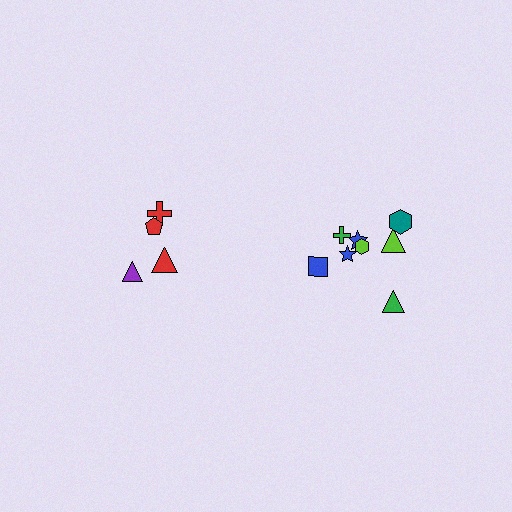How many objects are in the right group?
There are 8 objects.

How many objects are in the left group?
There are 4 objects.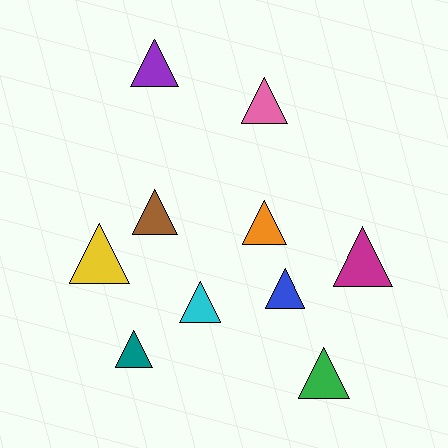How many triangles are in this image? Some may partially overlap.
There are 10 triangles.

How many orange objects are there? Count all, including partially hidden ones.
There is 1 orange object.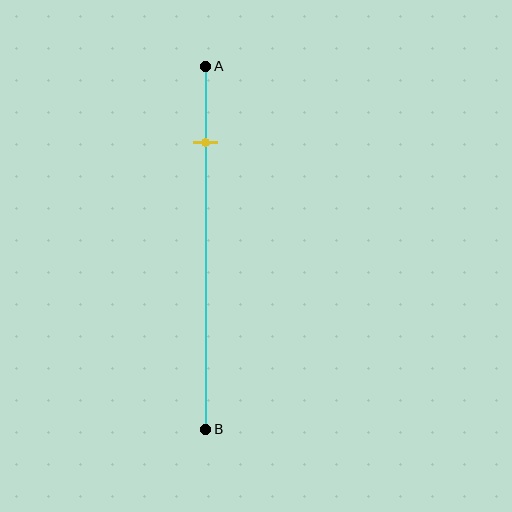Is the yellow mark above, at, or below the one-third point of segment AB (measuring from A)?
The yellow mark is above the one-third point of segment AB.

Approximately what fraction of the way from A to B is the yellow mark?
The yellow mark is approximately 20% of the way from A to B.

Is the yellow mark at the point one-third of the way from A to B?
No, the mark is at about 20% from A, not at the 33% one-third point.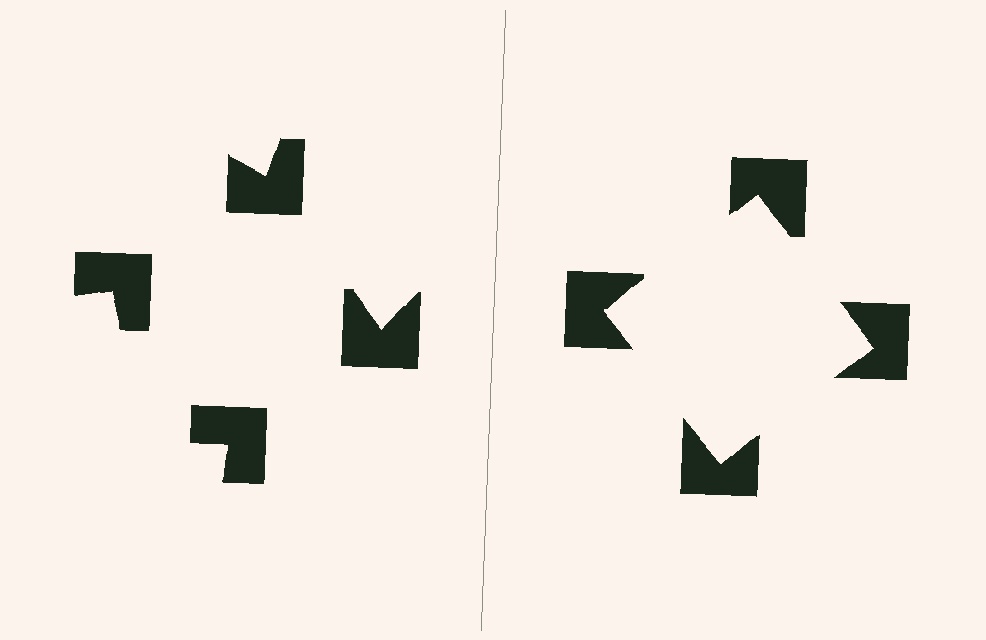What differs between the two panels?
The notched squares are positioned identically on both sides; only the wedge orientations differ. On the right they align to a square; on the left they are misaligned.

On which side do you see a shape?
An illusory square appears on the right side. On the left side the wedge cuts are rotated, so no coherent shape forms.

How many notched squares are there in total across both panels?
8 — 4 on each side.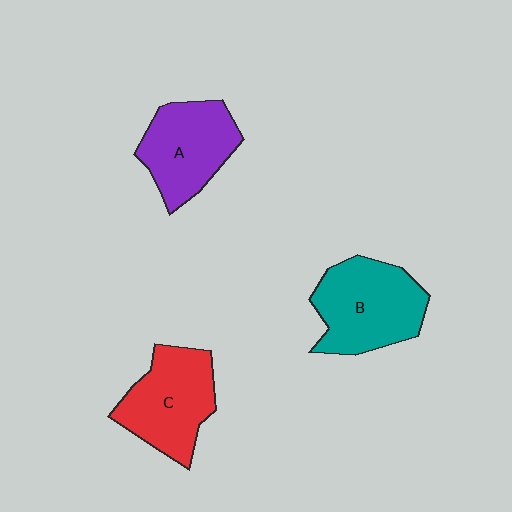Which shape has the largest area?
Shape B (teal).